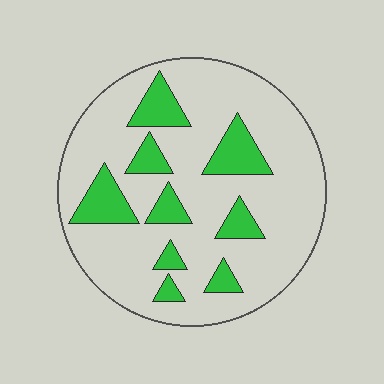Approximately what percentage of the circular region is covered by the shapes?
Approximately 20%.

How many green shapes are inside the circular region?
9.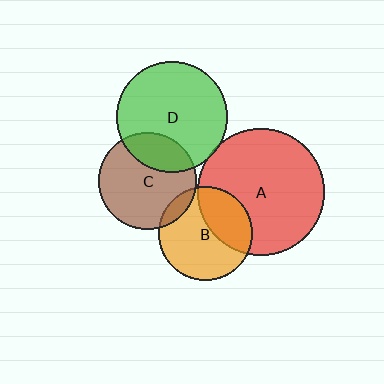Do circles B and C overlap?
Yes.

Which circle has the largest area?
Circle A (red).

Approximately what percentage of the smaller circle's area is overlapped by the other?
Approximately 10%.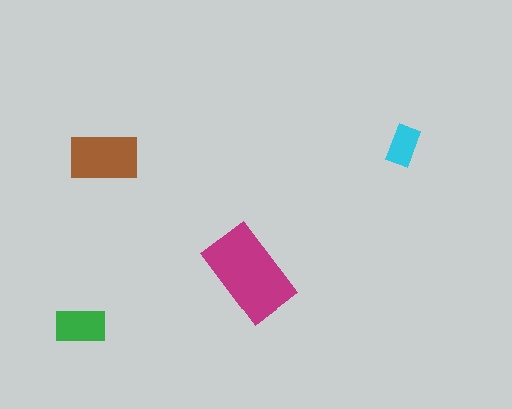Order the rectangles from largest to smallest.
the magenta one, the brown one, the green one, the cyan one.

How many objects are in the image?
There are 4 objects in the image.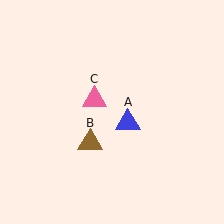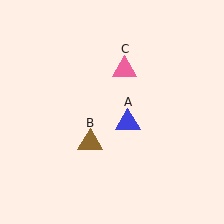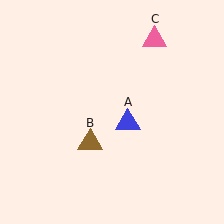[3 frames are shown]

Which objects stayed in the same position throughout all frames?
Blue triangle (object A) and brown triangle (object B) remained stationary.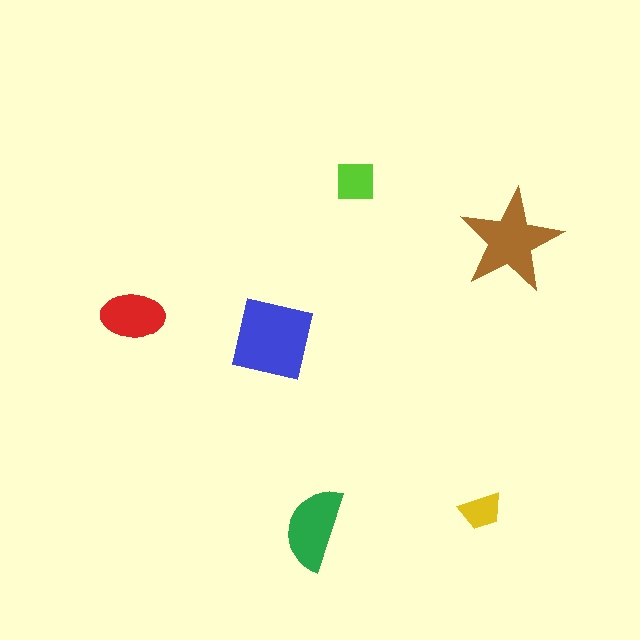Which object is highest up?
The lime square is topmost.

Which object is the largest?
The blue square.